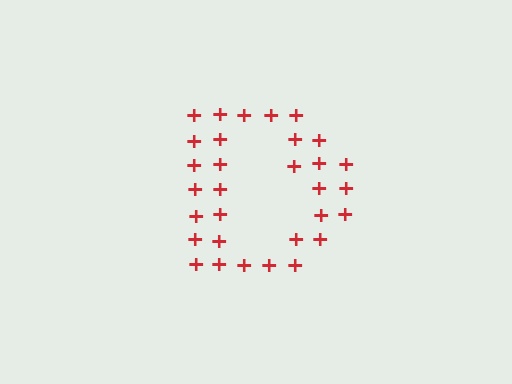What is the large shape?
The large shape is the letter D.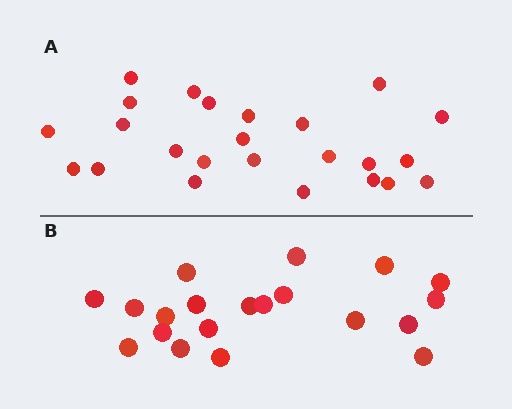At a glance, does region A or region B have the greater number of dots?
Region A (the top region) has more dots.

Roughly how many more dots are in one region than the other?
Region A has about 4 more dots than region B.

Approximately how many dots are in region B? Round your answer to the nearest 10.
About 20 dots.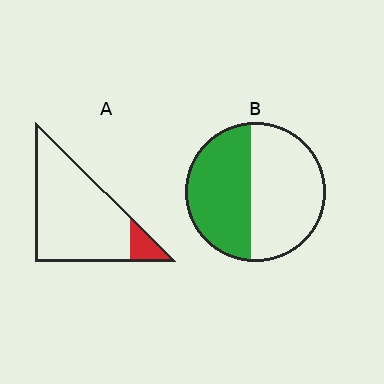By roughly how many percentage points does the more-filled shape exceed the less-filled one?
By roughly 35 percentage points (B over A).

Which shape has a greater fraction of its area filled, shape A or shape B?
Shape B.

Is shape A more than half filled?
No.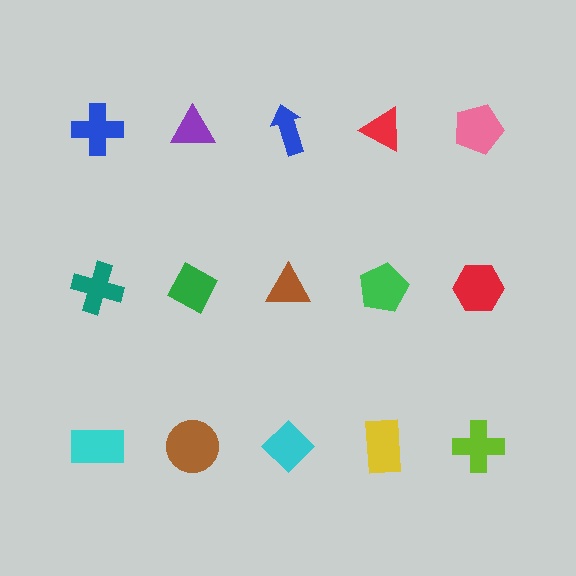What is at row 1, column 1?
A blue cross.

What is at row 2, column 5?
A red hexagon.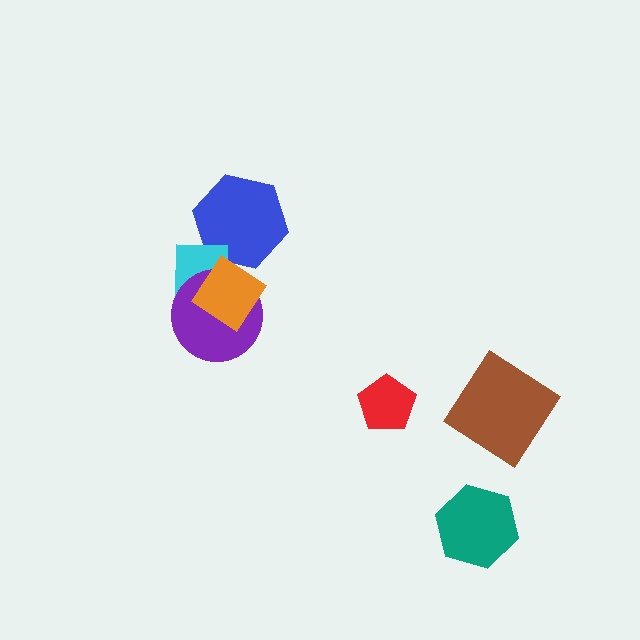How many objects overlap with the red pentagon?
0 objects overlap with the red pentagon.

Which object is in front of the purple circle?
The orange diamond is in front of the purple circle.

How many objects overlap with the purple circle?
2 objects overlap with the purple circle.